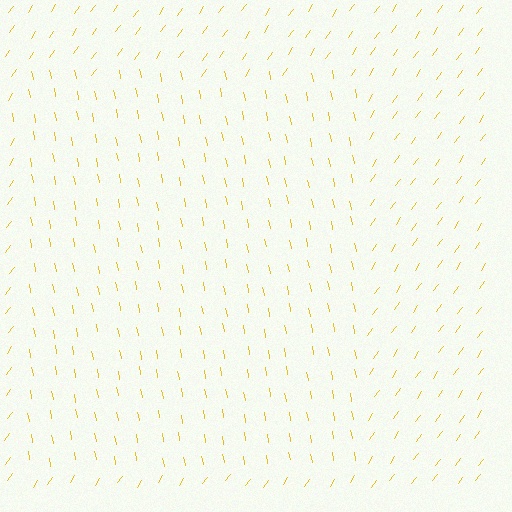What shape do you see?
I see a rectangle.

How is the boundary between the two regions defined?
The boundary is defined purely by a change in line orientation (approximately 45 degrees difference). All lines are the same color and thickness.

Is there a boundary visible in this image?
Yes, there is a texture boundary formed by a change in line orientation.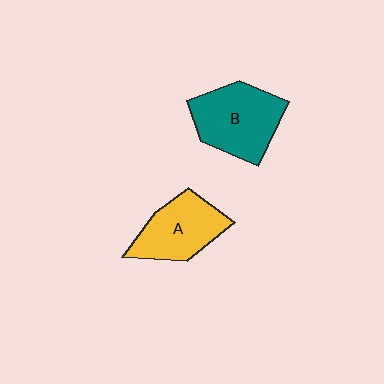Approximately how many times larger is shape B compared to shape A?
Approximately 1.2 times.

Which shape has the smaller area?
Shape A (yellow).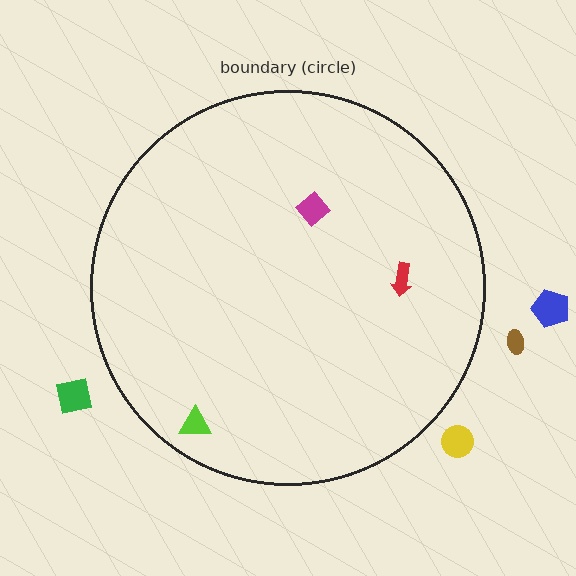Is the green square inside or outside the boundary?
Outside.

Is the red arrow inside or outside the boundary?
Inside.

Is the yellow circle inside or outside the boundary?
Outside.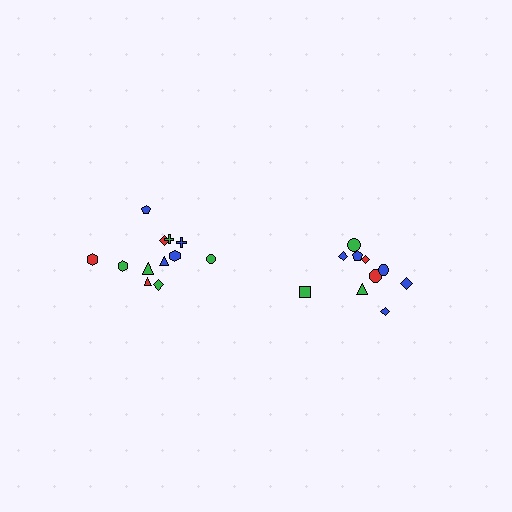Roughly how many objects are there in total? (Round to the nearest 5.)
Roughly 20 objects in total.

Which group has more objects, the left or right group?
The left group.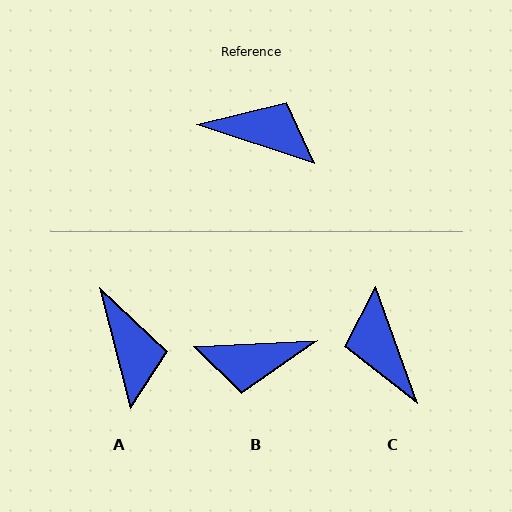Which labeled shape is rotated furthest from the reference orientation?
B, about 159 degrees away.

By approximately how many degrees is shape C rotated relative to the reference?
Approximately 128 degrees counter-clockwise.